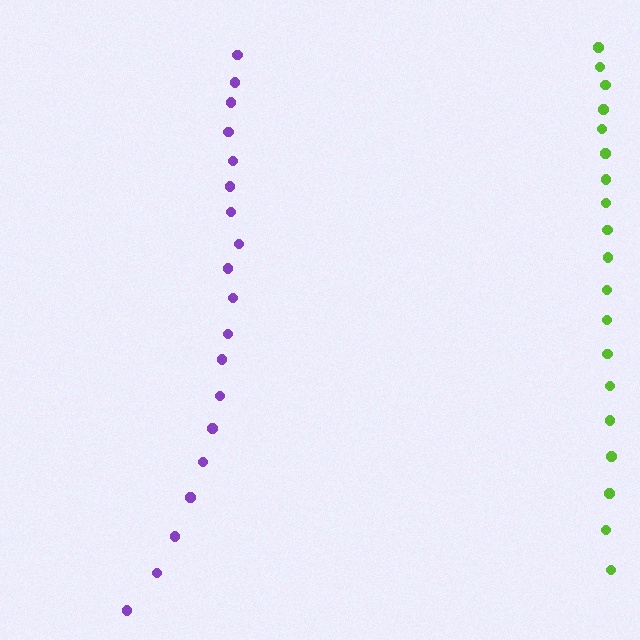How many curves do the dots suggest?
There are 2 distinct paths.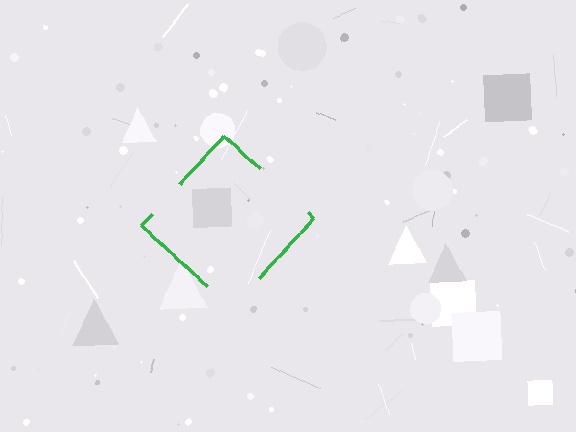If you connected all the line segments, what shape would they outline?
They would outline a diamond.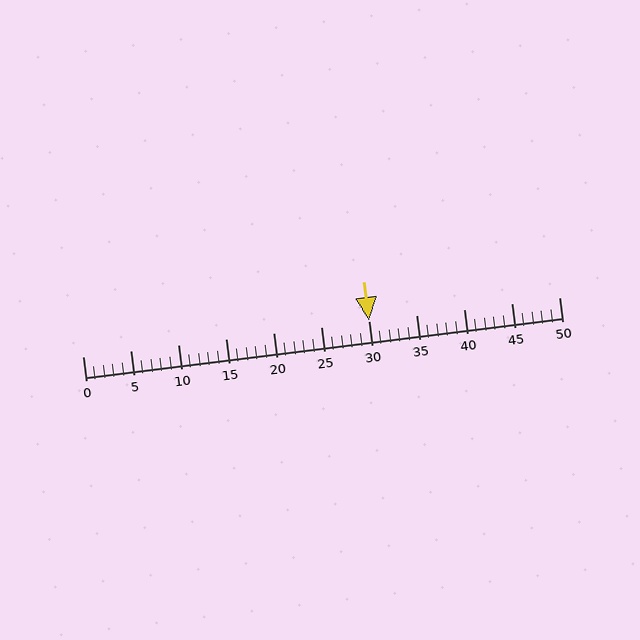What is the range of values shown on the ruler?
The ruler shows values from 0 to 50.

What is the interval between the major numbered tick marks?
The major tick marks are spaced 5 units apart.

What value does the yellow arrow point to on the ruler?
The yellow arrow points to approximately 30.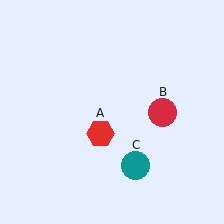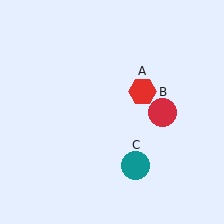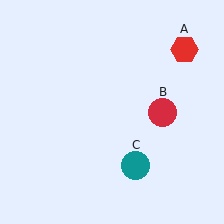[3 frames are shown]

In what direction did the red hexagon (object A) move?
The red hexagon (object A) moved up and to the right.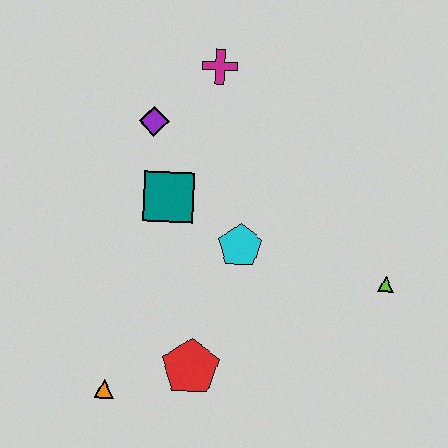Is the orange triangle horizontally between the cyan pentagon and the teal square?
No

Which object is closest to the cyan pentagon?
The teal square is closest to the cyan pentagon.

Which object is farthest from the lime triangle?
The orange triangle is farthest from the lime triangle.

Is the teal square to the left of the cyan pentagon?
Yes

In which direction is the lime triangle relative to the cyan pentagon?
The lime triangle is to the right of the cyan pentagon.